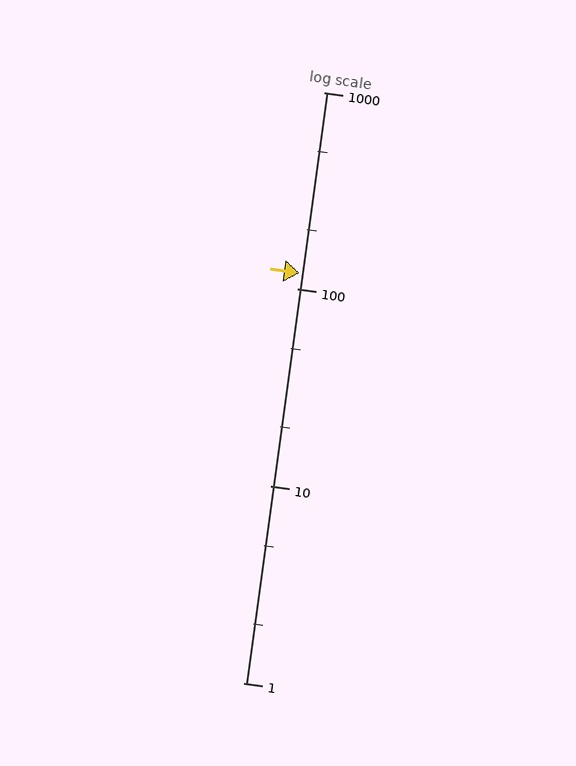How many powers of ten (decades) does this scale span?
The scale spans 3 decades, from 1 to 1000.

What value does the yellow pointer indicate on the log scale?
The pointer indicates approximately 120.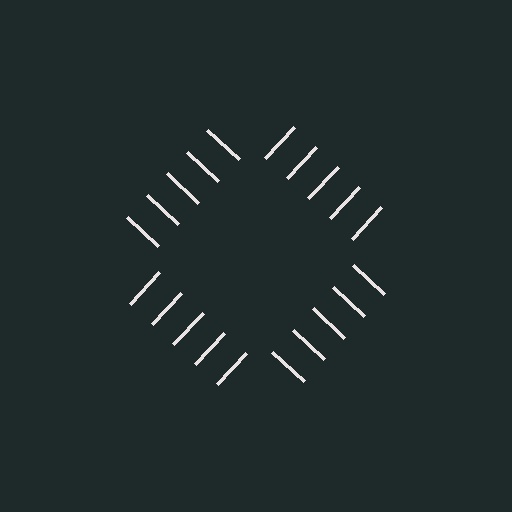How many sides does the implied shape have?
4 sides — the line-ends trace a square.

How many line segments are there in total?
20 — 5 along each of the 4 edges.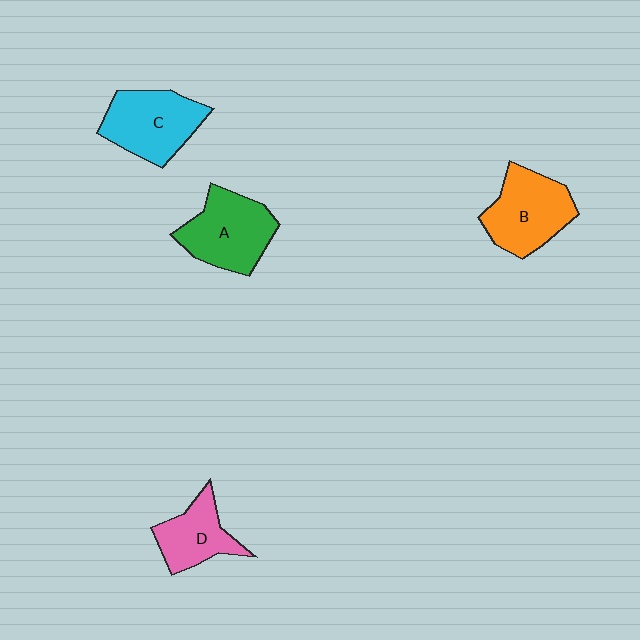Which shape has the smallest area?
Shape D (pink).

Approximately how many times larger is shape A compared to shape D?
Approximately 1.4 times.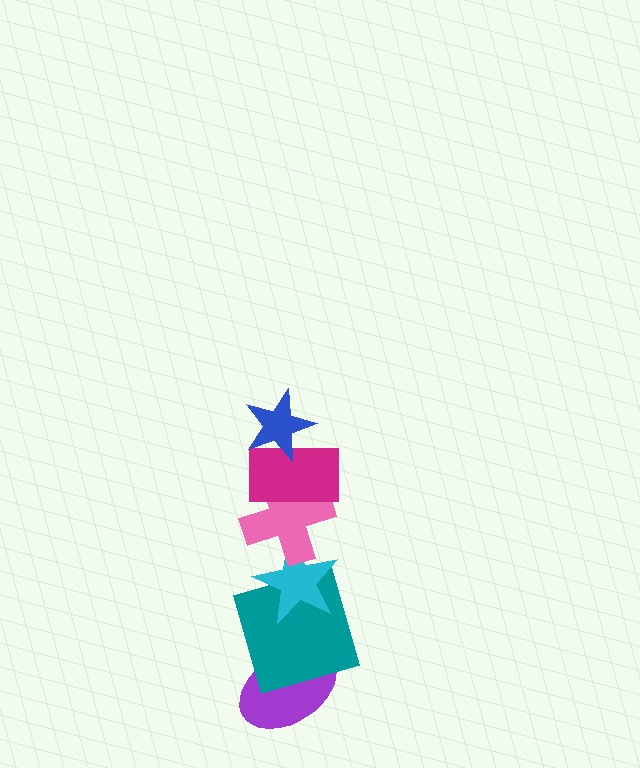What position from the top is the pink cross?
The pink cross is 3rd from the top.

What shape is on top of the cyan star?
The pink cross is on top of the cyan star.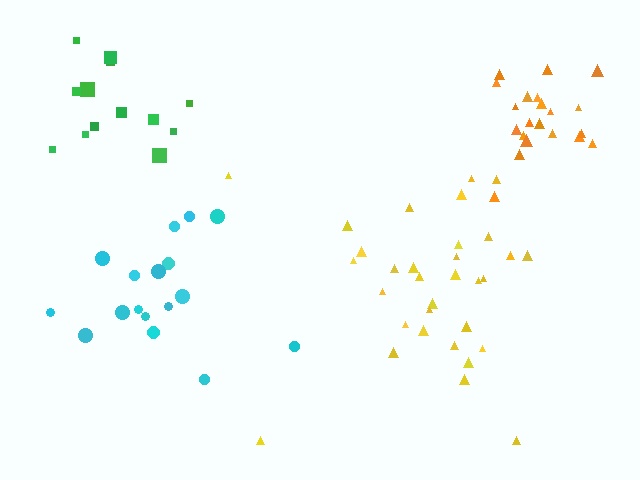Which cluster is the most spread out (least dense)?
Yellow.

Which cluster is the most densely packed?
Orange.